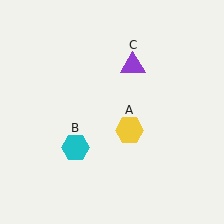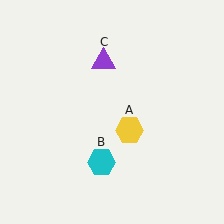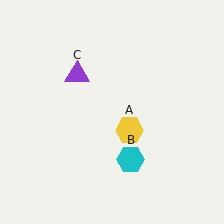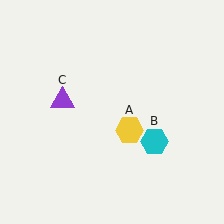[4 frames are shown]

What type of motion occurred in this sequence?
The cyan hexagon (object B), purple triangle (object C) rotated counterclockwise around the center of the scene.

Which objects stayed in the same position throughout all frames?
Yellow hexagon (object A) remained stationary.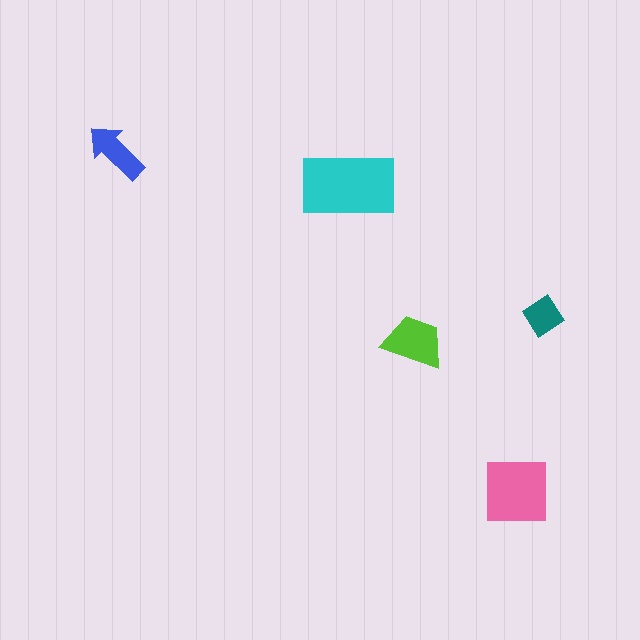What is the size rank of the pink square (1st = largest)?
2nd.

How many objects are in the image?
There are 5 objects in the image.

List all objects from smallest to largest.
The teal diamond, the blue arrow, the lime trapezoid, the pink square, the cyan rectangle.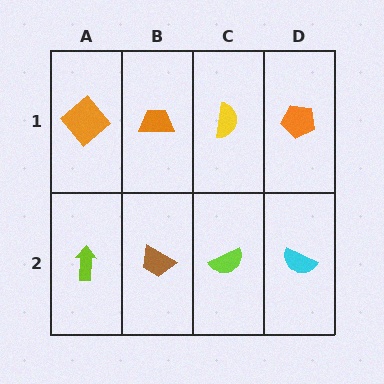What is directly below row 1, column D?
A cyan semicircle.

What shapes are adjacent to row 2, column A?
An orange diamond (row 1, column A), a brown trapezoid (row 2, column B).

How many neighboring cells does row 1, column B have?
3.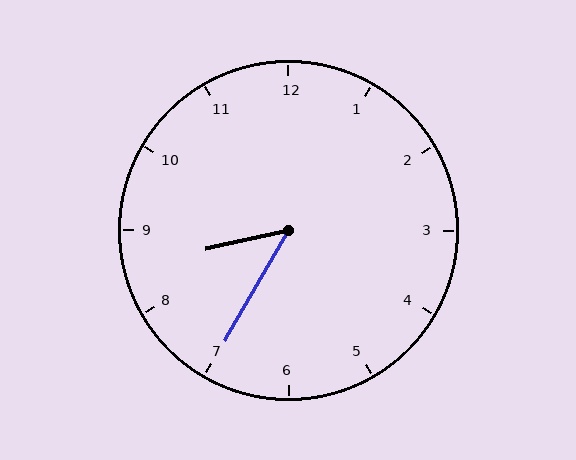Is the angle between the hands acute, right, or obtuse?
It is acute.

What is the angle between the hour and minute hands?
Approximately 48 degrees.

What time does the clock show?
8:35.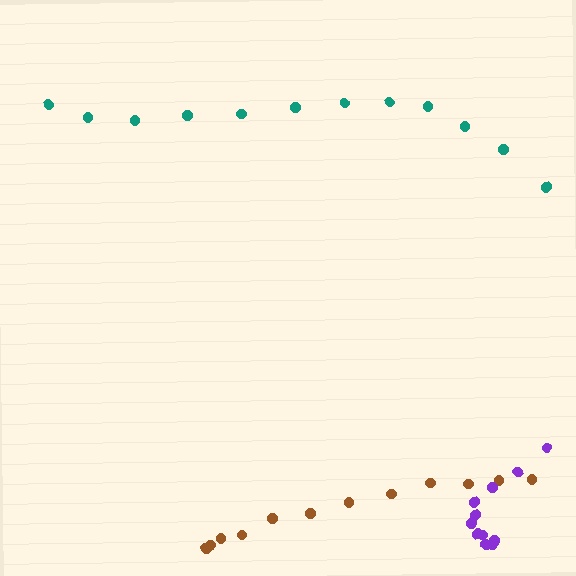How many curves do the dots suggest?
There are 3 distinct paths.